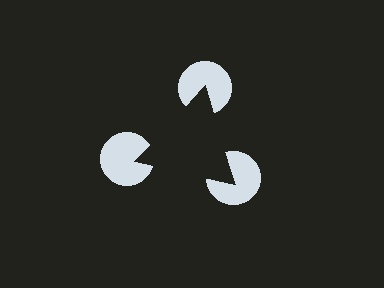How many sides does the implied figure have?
3 sides.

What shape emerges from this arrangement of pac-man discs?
An illusory triangle — its edges are inferred from the aligned wedge cuts in the pac-man discs, not physically drawn.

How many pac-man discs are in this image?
There are 3 — one at each vertex of the illusory triangle.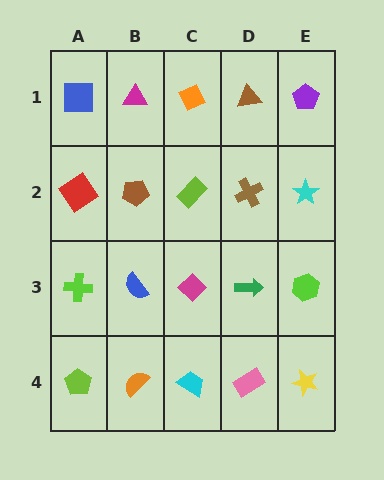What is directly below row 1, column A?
A red diamond.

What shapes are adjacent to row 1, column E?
A cyan star (row 2, column E), a brown triangle (row 1, column D).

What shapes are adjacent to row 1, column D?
A brown cross (row 2, column D), an orange diamond (row 1, column C), a purple pentagon (row 1, column E).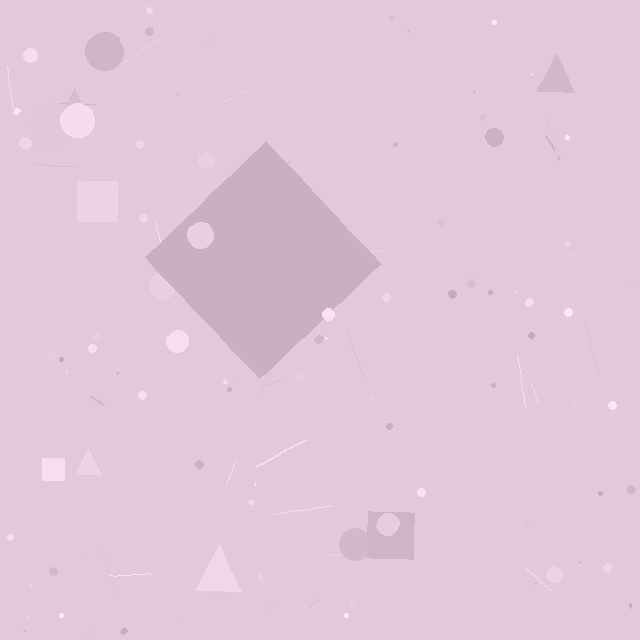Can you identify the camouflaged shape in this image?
The camouflaged shape is a diamond.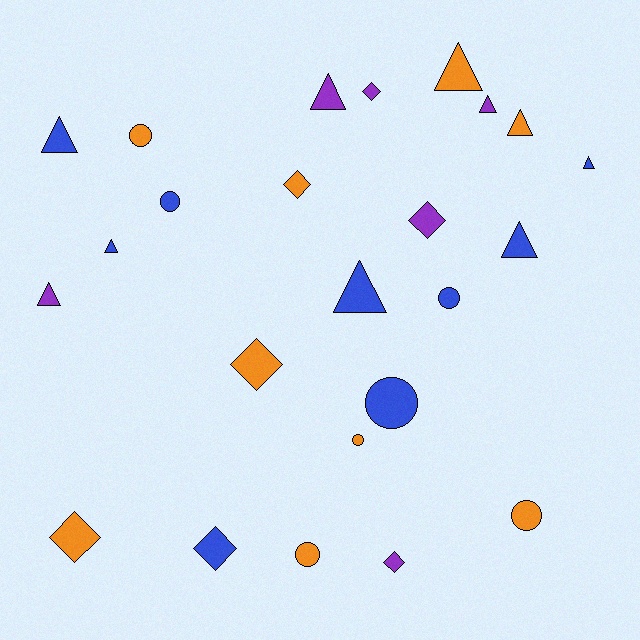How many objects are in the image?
There are 24 objects.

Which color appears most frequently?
Orange, with 9 objects.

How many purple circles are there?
There are no purple circles.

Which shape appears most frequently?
Triangle, with 10 objects.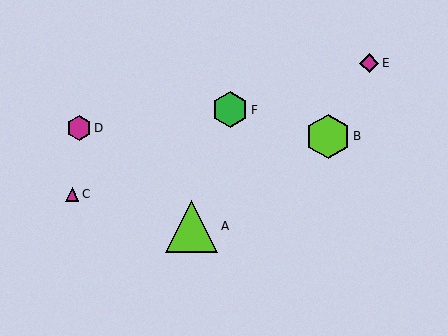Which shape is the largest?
The lime triangle (labeled A) is the largest.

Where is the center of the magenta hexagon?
The center of the magenta hexagon is at (79, 128).